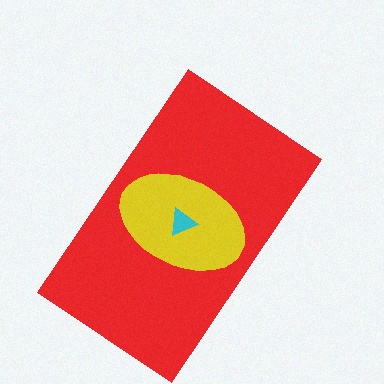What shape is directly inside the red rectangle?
The yellow ellipse.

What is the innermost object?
The cyan triangle.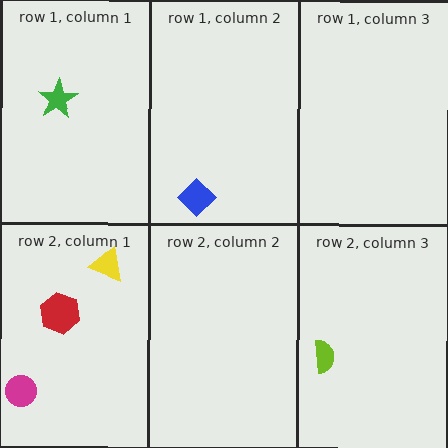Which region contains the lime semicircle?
The row 2, column 3 region.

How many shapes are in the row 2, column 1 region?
3.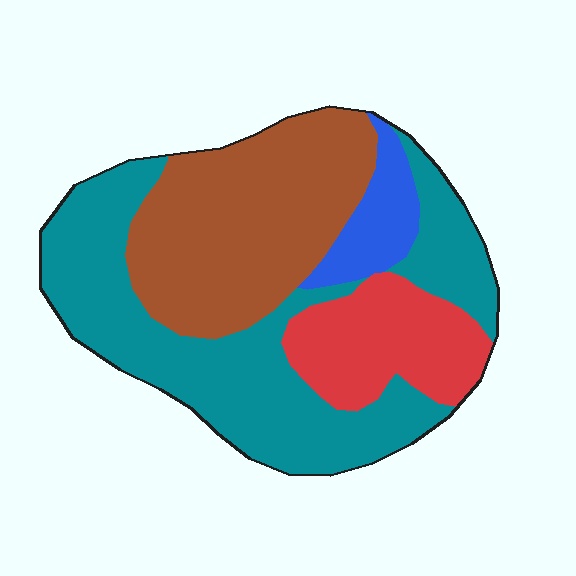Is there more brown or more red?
Brown.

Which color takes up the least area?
Blue, at roughly 5%.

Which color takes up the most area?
Teal, at roughly 45%.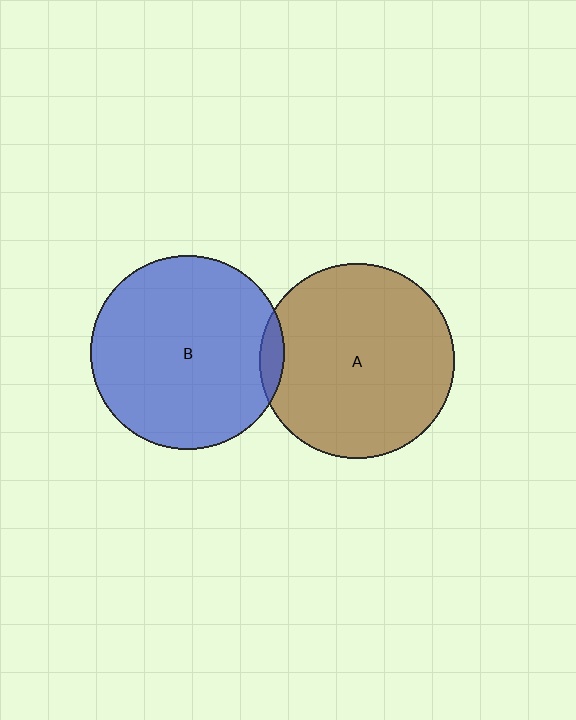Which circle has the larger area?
Circle A (brown).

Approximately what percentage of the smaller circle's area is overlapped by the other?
Approximately 5%.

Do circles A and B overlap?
Yes.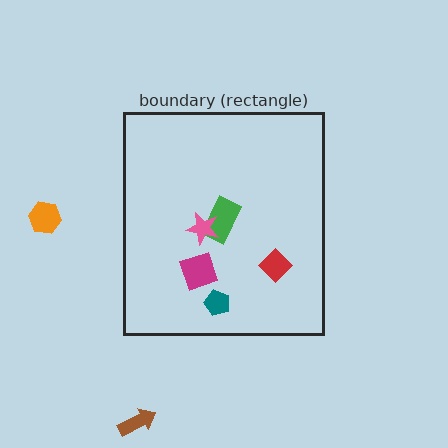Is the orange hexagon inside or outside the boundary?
Outside.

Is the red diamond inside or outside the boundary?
Inside.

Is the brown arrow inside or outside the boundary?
Outside.